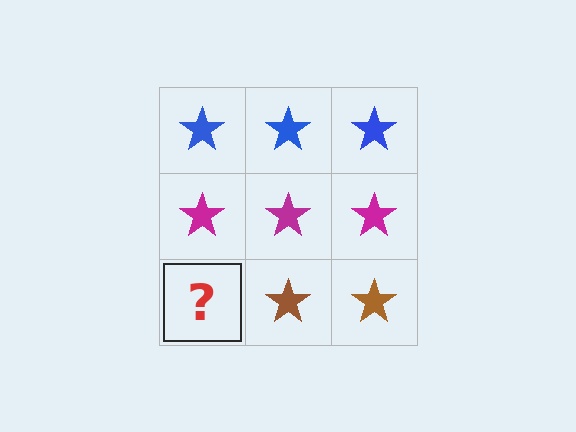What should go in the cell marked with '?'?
The missing cell should contain a brown star.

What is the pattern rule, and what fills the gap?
The rule is that each row has a consistent color. The gap should be filled with a brown star.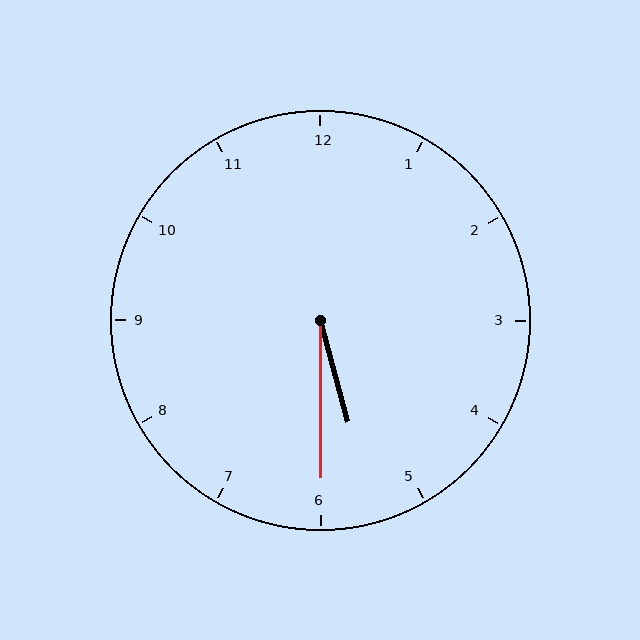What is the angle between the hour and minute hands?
Approximately 15 degrees.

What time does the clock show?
5:30.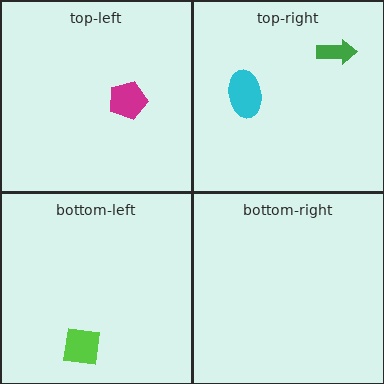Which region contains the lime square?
The bottom-left region.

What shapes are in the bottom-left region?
The lime square.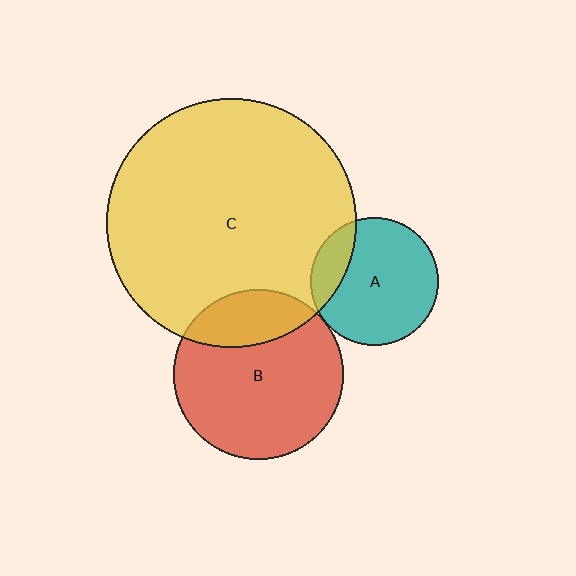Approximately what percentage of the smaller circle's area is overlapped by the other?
Approximately 25%.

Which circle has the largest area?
Circle C (yellow).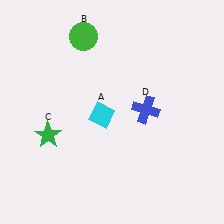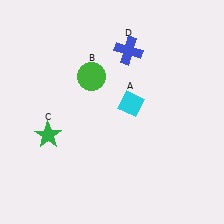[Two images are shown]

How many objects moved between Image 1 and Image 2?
3 objects moved between the two images.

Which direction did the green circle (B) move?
The green circle (B) moved down.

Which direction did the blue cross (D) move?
The blue cross (D) moved up.